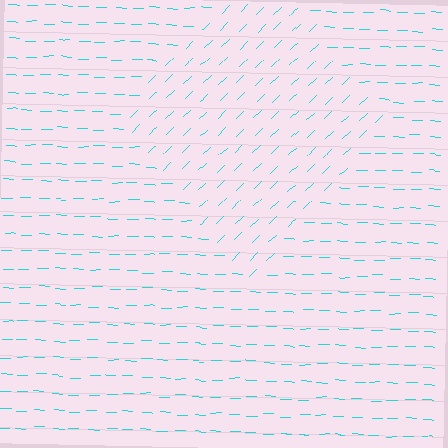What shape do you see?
I see a diamond.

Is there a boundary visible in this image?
Yes, there is a texture boundary formed by a change in line orientation.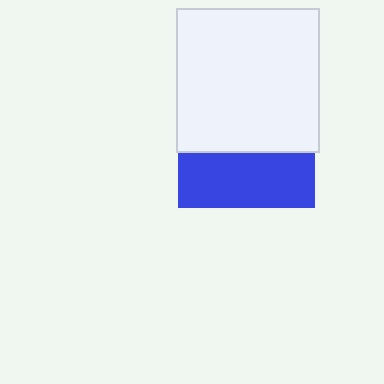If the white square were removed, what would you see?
You would see the complete blue square.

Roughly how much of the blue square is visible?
A small part of it is visible (roughly 40%).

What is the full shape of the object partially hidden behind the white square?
The partially hidden object is a blue square.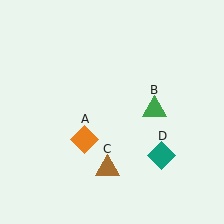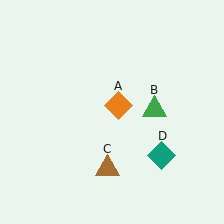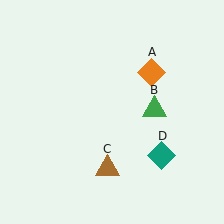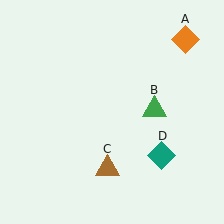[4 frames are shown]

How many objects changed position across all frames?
1 object changed position: orange diamond (object A).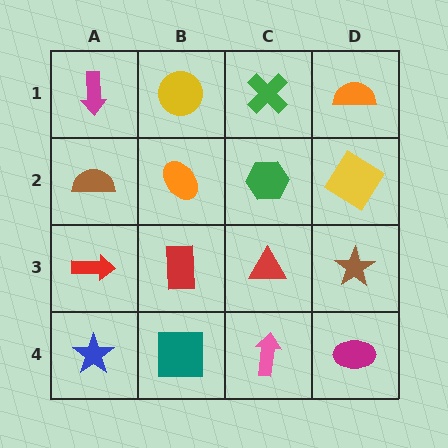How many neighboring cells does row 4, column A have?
2.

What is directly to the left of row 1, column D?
A green cross.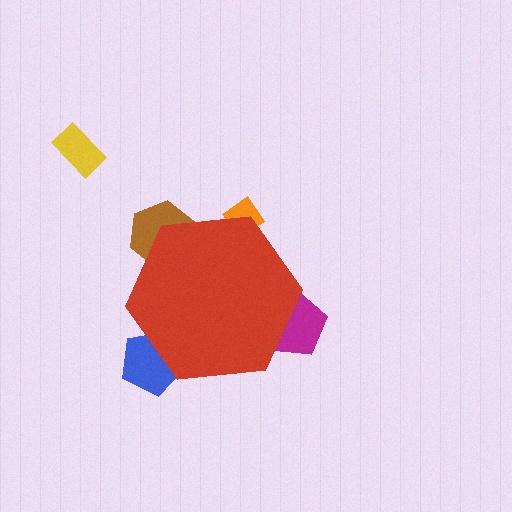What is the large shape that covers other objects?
A red hexagon.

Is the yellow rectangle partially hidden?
No, the yellow rectangle is fully visible.